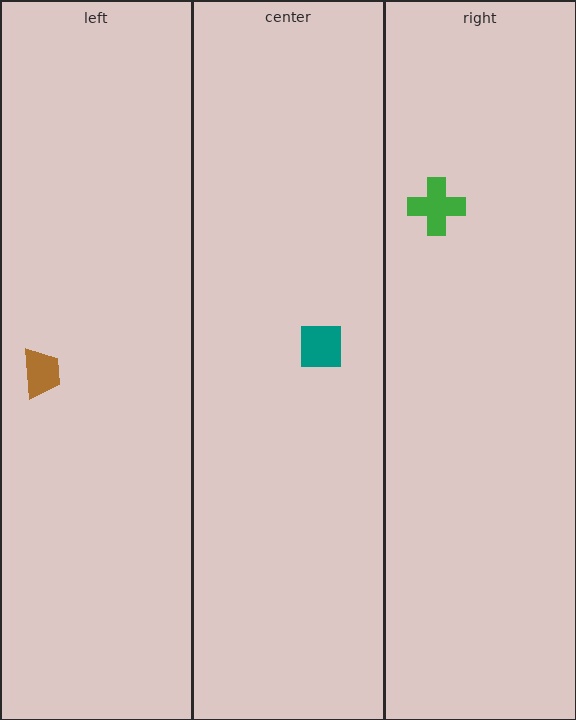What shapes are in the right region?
The green cross.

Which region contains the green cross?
The right region.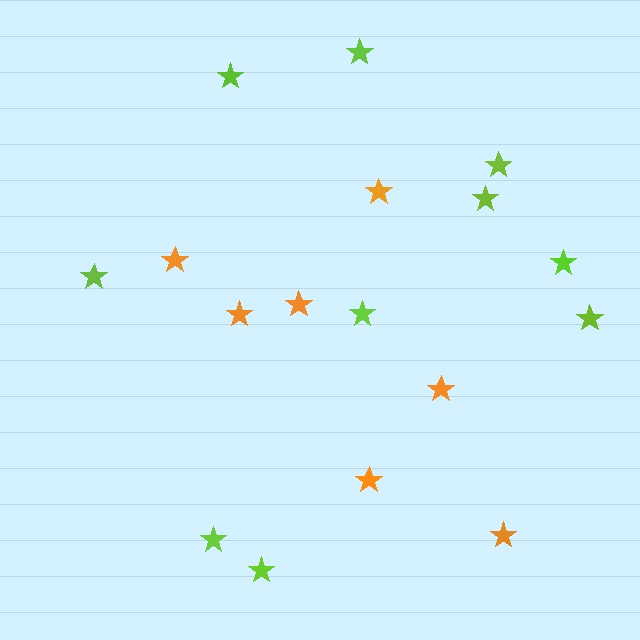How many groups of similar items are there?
There are 2 groups: one group of lime stars (10) and one group of orange stars (7).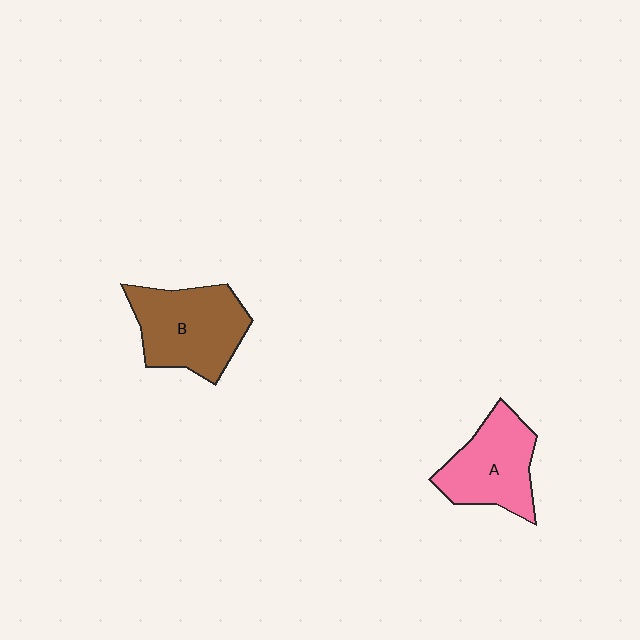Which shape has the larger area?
Shape B (brown).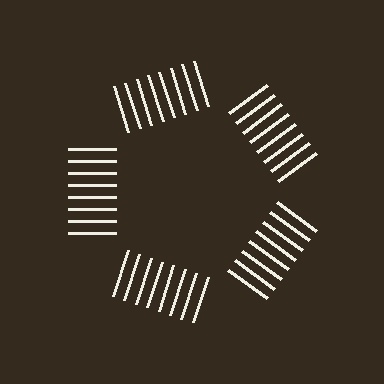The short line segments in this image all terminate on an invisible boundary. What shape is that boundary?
An illusory pentagon — the line segments terminate on its edges but no continuous stroke is drawn.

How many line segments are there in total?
40 — 8 along each of the 5 edges.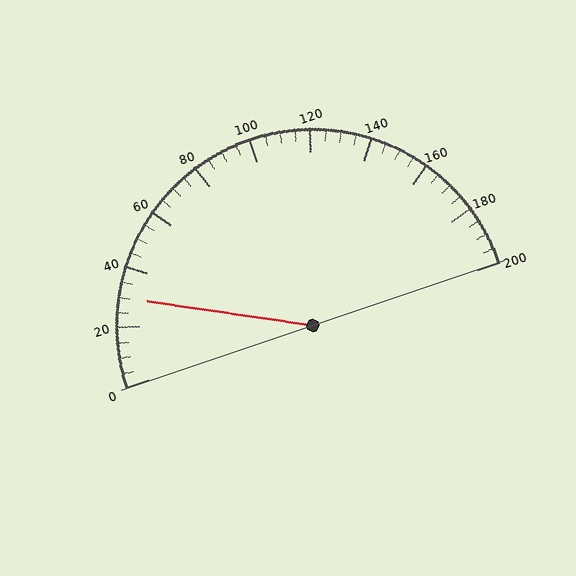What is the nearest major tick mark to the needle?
The nearest major tick mark is 40.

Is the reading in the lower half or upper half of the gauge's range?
The reading is in the lower half of the range (0 to 200).